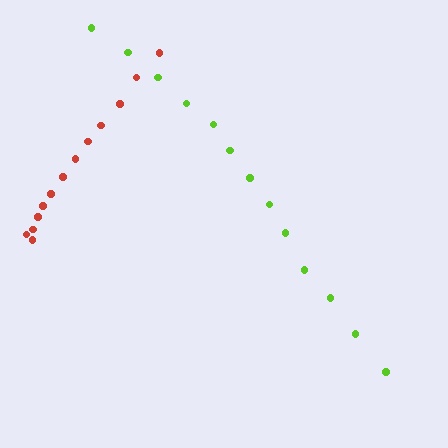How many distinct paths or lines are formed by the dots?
There are 2 distinct paths.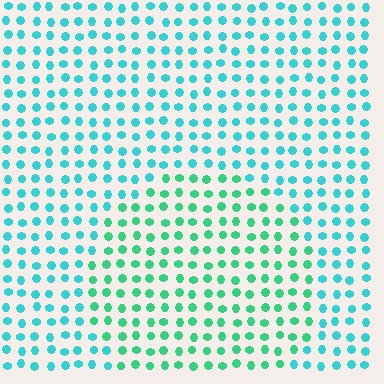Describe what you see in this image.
The image is filled with small cyan elements in a uniform arrangement. A circle-shaped region is visible where the elements are tinted to a slightly different hue, forming a subtle color boundary.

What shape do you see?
I see a circle.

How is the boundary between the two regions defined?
The boundary is defined purely by a slight shift in hue (about 31 degrees). Spacing, size, and orientation are identical on both sides.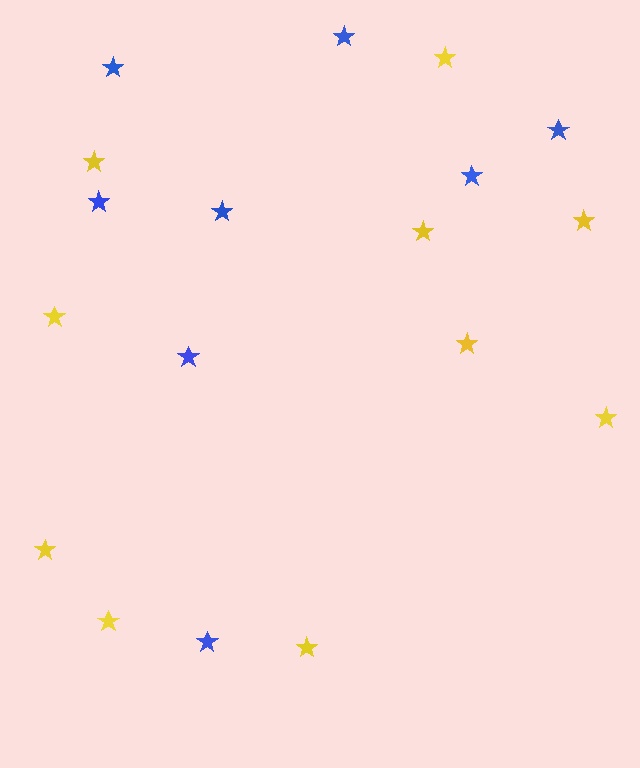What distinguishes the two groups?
There are 2 groups: one group of yellow stars (10) and one group of blue stars (8).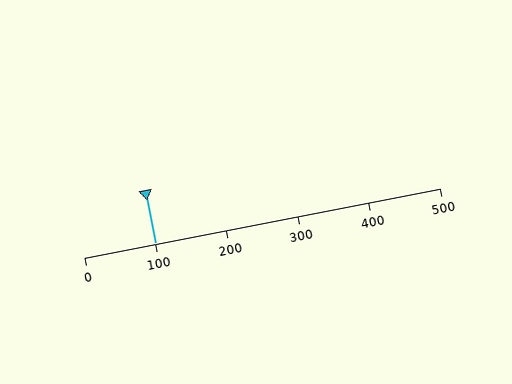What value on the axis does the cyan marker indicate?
The marker indicates approximately 100.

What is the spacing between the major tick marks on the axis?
The major ticks are spaced 100 apart.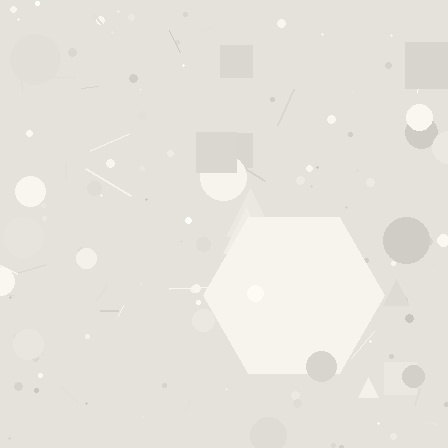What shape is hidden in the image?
A hexagon is hidden in the image.